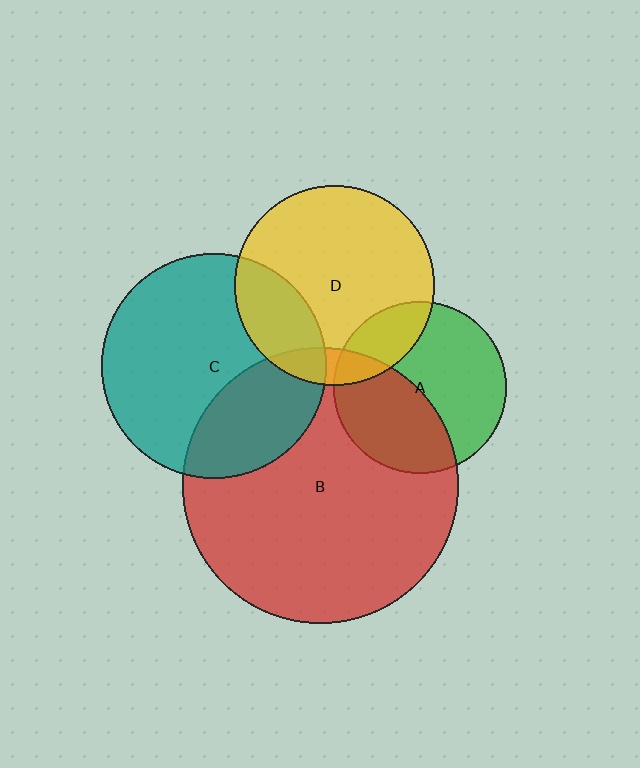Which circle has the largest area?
Circle B (red).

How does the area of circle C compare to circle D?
Approximately 1.3 times.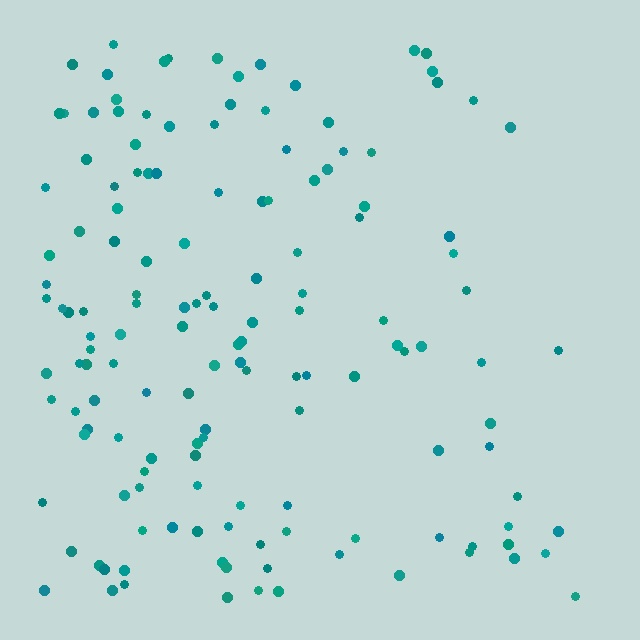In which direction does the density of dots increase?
From right to left, with the left side densest.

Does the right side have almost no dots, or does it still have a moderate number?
Still a moderate number, just noticeably fewer than the left.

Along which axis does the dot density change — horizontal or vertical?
Horizontal.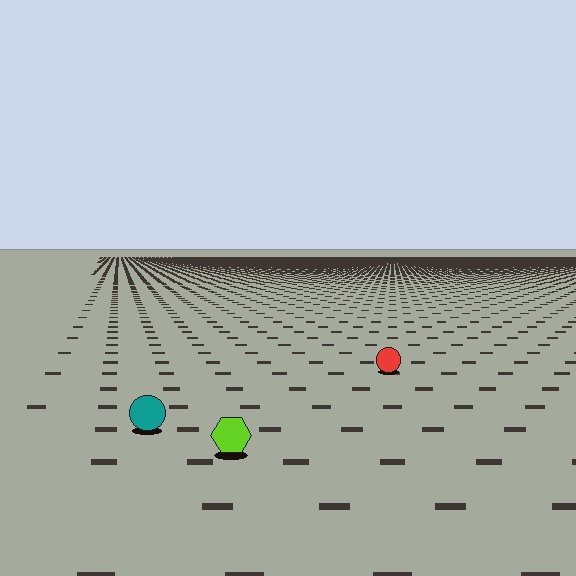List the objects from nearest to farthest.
From nearest to farthest: the lime hexagon, the teal circle, the red circle.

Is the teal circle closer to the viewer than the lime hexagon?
No. The lime hexagon is closer — you can tell from the texture gradient: the ground texture is coarser near it.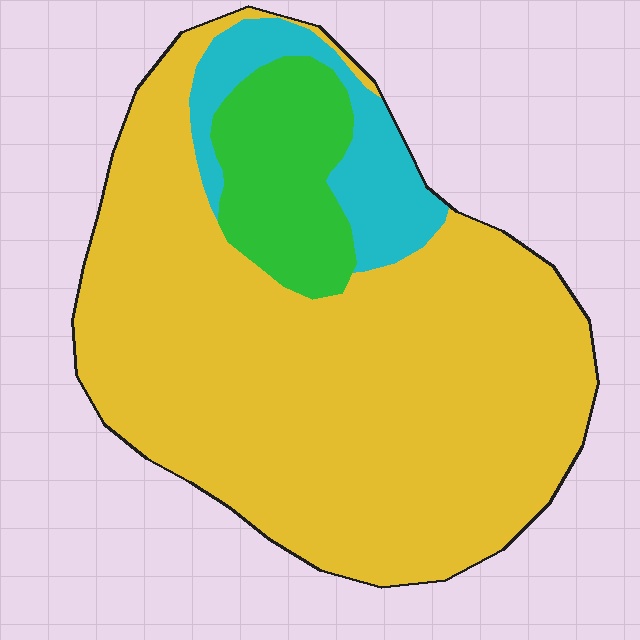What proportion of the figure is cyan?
Cyan covers 11% of the figure.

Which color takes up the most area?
Yellow, at roughly 75%.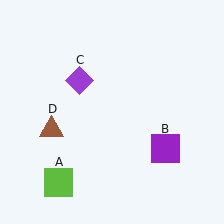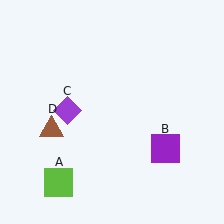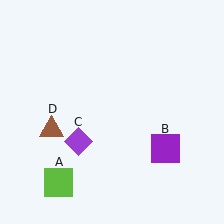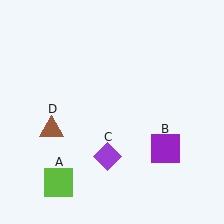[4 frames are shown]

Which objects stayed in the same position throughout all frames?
Lime square (object A) and purple square (object B) and brown triangle (object D) remained stationary.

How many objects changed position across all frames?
1 object changed position: purple diamond (object C).